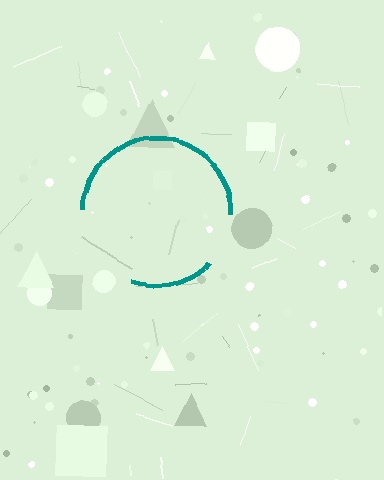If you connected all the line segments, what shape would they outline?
They would outline a circle.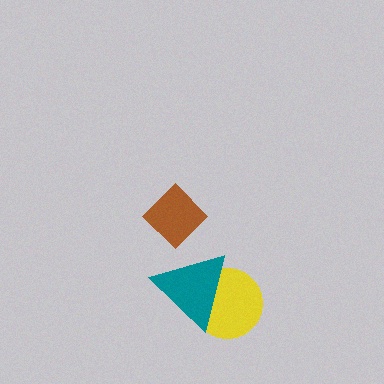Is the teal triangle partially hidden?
No, no other shape covers it.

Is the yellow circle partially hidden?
Yes, it is partially covered by another shape.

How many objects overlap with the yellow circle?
1 object overlaps with the yellow circle.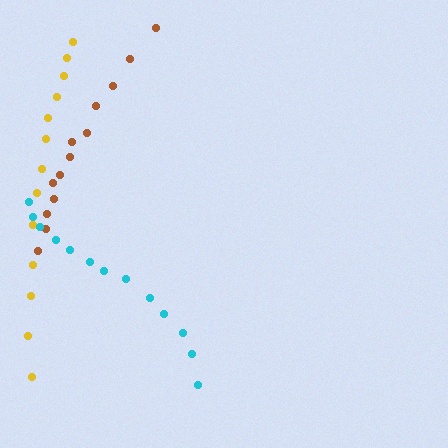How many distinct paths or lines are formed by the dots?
There are 3 distinct paths.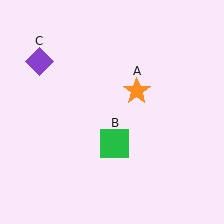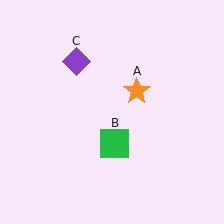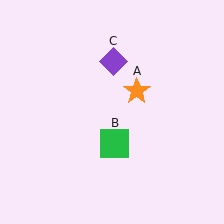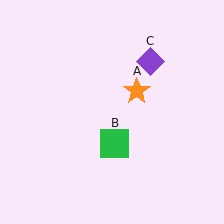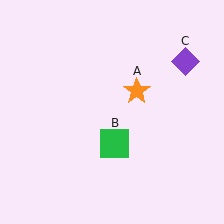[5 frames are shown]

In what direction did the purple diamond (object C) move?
The purple diamond (object C) moved right.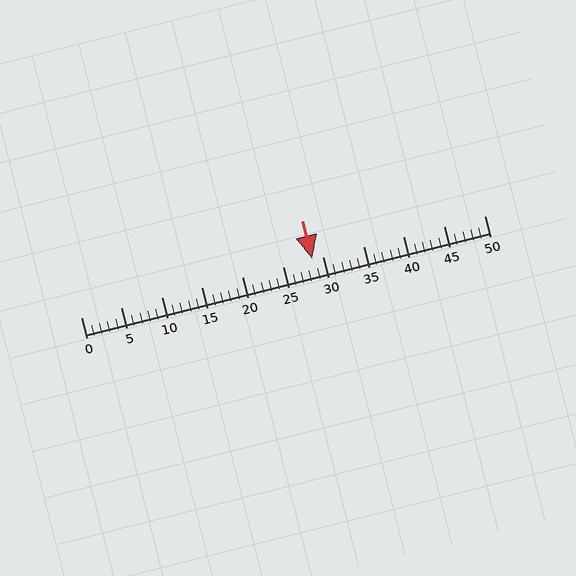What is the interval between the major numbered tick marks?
The major tick marks are spaced 5 units apart.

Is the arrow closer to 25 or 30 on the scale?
The arrow is closer to 30.